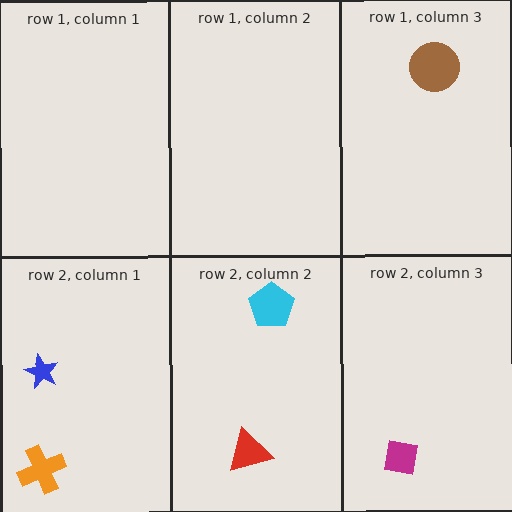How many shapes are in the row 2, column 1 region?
2.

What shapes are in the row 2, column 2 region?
The red triangle, the cyan pentagon.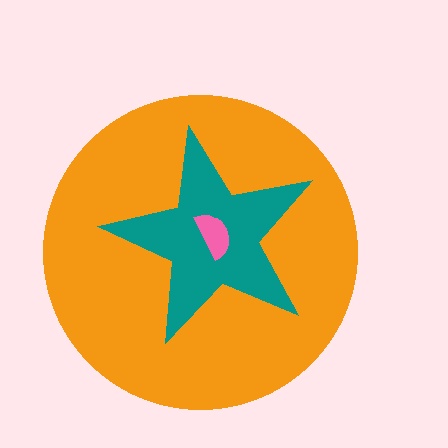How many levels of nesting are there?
3.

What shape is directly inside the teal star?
The pink semicircle.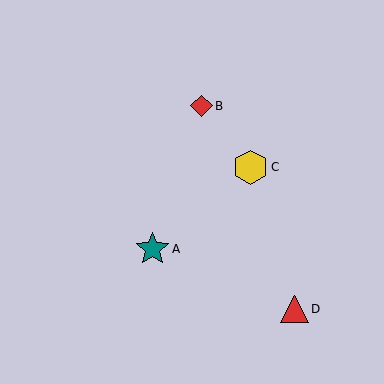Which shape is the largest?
The yellow hexagon (labeled C) is the largest.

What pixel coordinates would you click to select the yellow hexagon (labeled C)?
Click at (251, 167) to select the yellow hexagon C.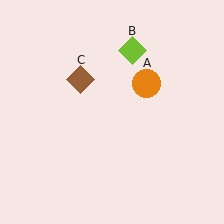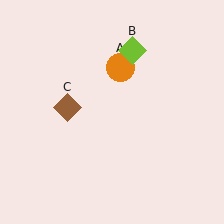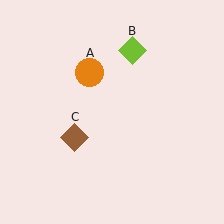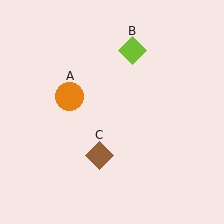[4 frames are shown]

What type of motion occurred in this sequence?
The orange circle (object A), brown diamond (object C) rotated counterclockwise around the center of the scene.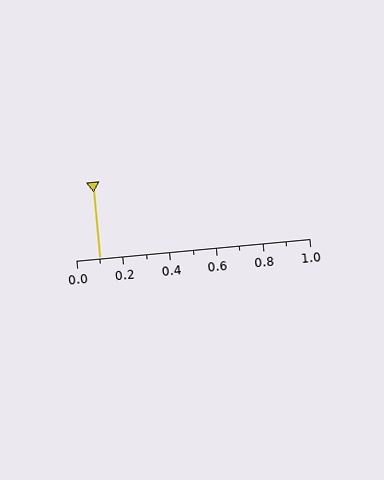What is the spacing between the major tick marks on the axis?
The major ticks are spaced 0.2 apart.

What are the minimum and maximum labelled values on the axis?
The axis runs from 0.0 to 1.0.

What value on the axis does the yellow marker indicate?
The marker indicates approximately 0.1.